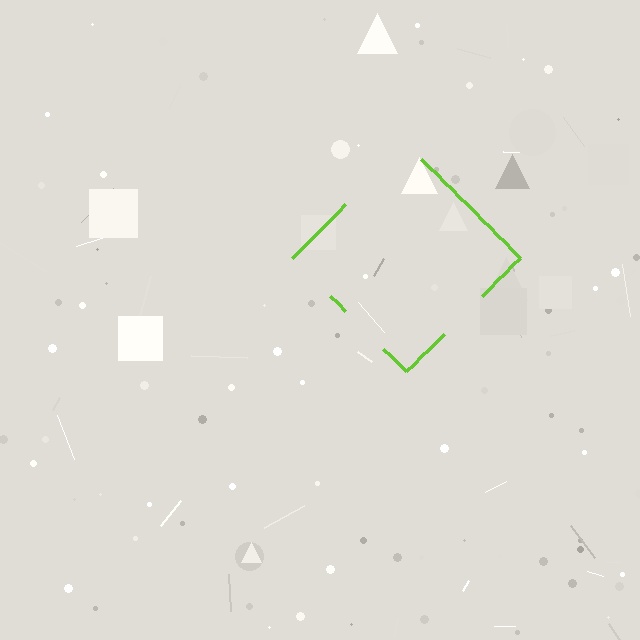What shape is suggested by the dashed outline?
The dashed outline suggests a diamond.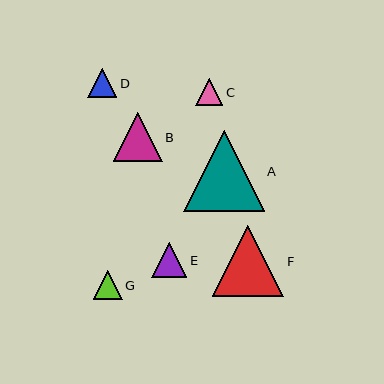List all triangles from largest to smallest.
From largest to smallest: A, F, B, E, D, G, C.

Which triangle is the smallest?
Triangle C is the smallest with a size of approximately 27 pixels.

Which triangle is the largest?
Triangle A is the largest with a size of approximately 81 pixels.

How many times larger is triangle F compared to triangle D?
Triangle F is approximately 2.5 times the size of triangle D.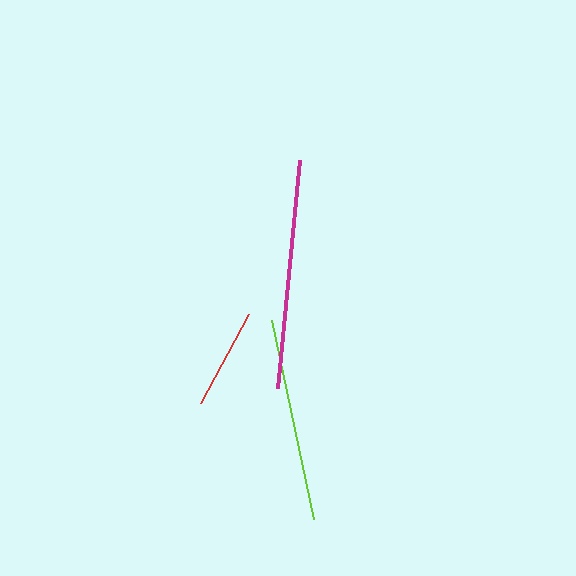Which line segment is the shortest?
The red line is the shortest at approximately 101 pixels.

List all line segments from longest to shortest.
From longest to shortest: magenta, lime, red.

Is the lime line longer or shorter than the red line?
The lime line is longer than the red line.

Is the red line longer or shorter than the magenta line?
The magenta line is longer than the red line.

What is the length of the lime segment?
The lime segment is approximately 204 pixels long.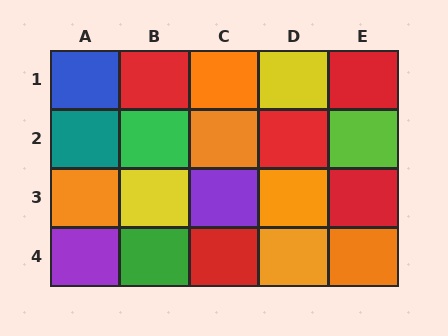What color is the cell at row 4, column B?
Green.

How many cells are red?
5 cells are red.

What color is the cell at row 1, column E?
Red.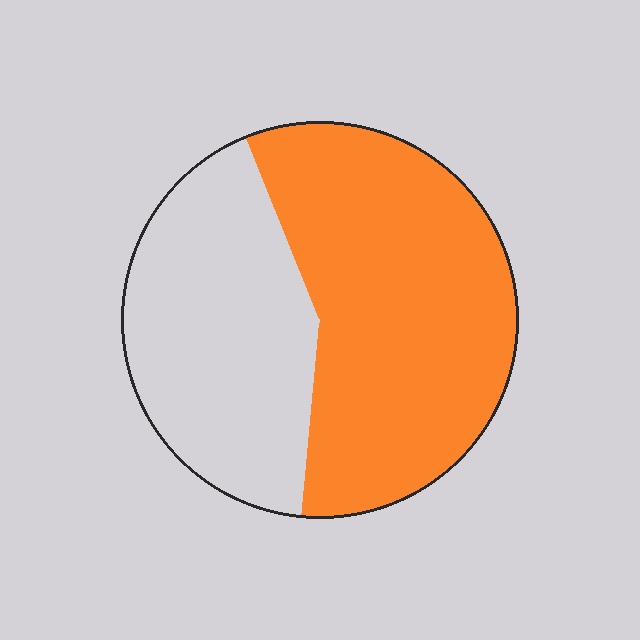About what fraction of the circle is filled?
About three fifths (3/5).